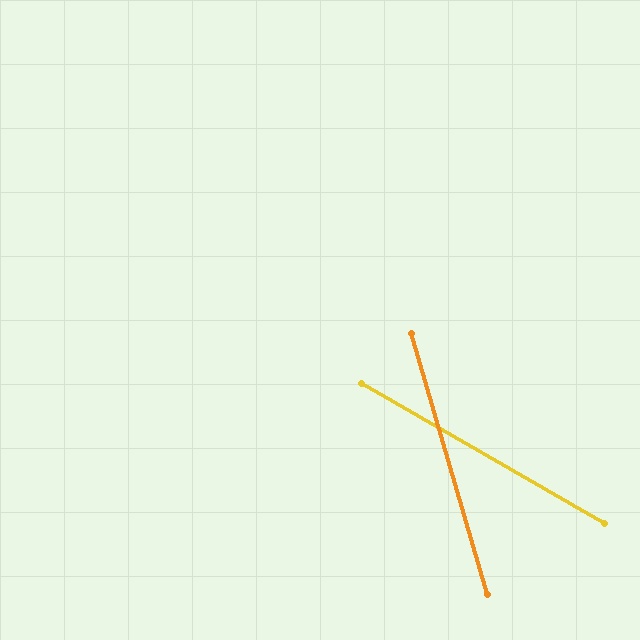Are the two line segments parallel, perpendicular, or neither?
Neither parallel nor perpendicular — they differ by about 44°.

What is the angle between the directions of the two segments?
Approximately 44 degrees.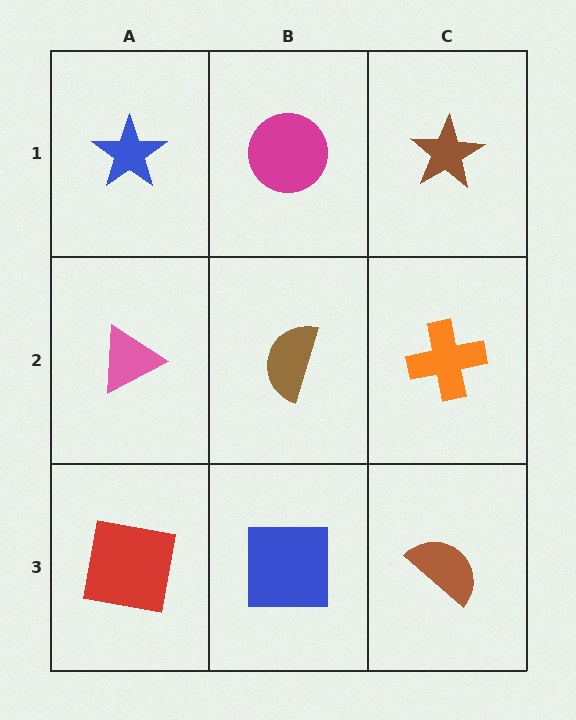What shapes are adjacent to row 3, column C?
An orange cross (row 2, column C), a blue square (row 3, column B).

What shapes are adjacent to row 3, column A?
A pink triangle (row 2, column A), a blue square (row 3, column B).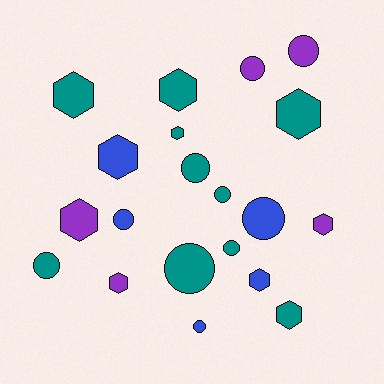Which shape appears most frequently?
Hexagon, with 10 objects.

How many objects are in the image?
There are 20 objects.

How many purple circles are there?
There are 2 purple circles.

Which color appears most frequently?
Teal, with 10 objects.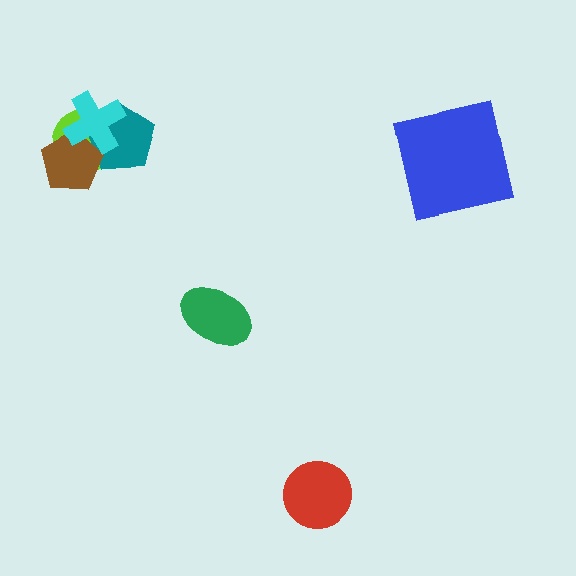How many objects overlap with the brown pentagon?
3 objects overlap with the brown pentagon.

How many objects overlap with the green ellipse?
0 objects overlap with the green ellipse.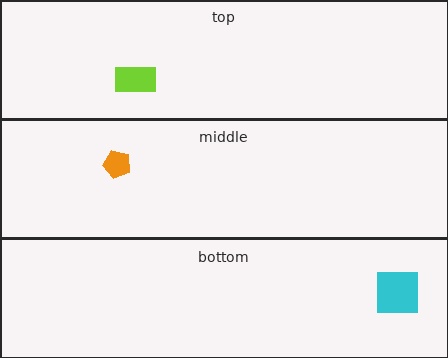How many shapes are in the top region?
1.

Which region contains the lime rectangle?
The top region.